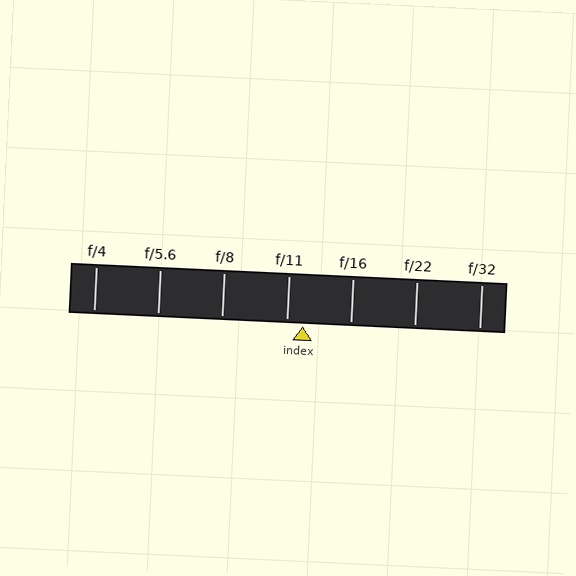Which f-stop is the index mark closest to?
The index mark is closest to f/11.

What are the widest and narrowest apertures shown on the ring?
The widest aperture shown is f/4 and the narrowest is f/32.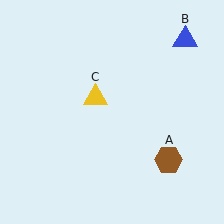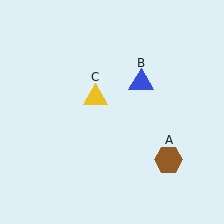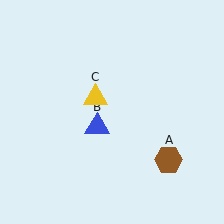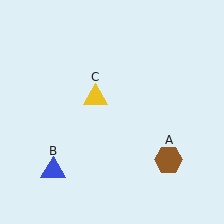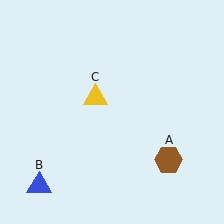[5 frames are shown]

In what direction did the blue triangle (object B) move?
The blue triangle (object B) moved down and to the left.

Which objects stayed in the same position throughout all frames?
Brown hexagon (object A) and yellow triangle (object C) remained stationary.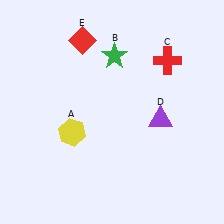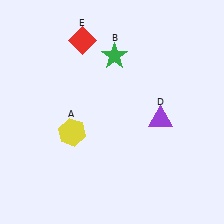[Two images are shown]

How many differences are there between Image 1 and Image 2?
There is 1 difference between the two images.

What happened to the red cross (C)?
The red cross (C) was removed in Image 2. It was in the top-right area of Image 1.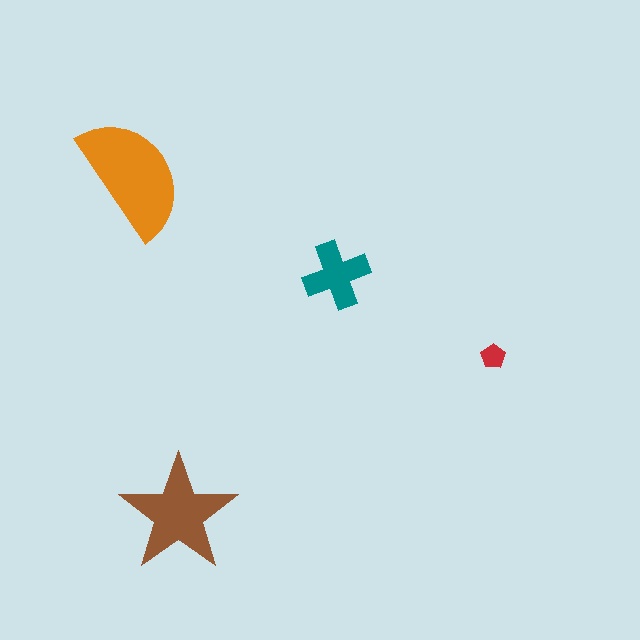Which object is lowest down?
The brown star is bottommost.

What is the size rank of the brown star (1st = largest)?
2nd.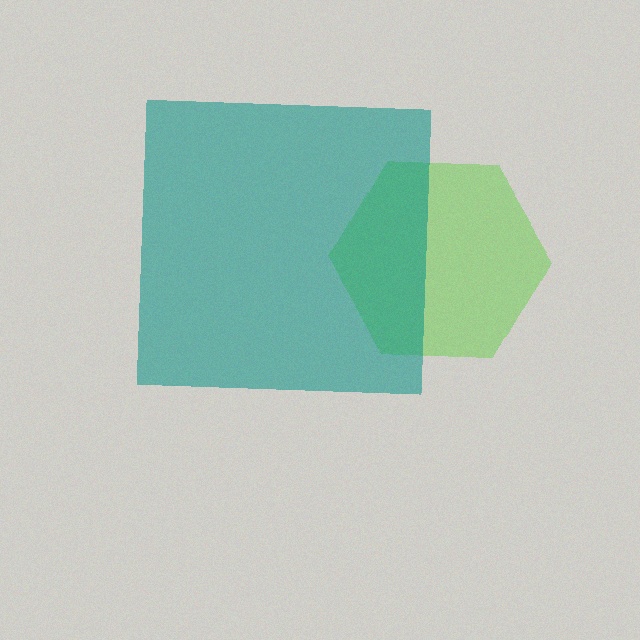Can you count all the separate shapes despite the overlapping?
Yes, there are 2 separate shapes.